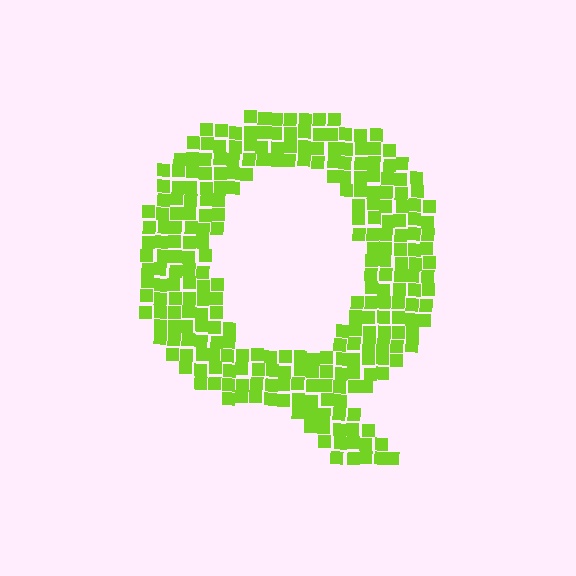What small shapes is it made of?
It is made of small squares.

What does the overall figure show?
The overall figure shows the letter Q.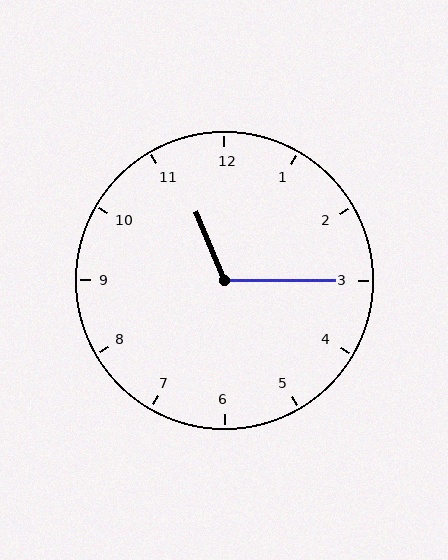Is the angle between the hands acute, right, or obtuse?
It is obtuse.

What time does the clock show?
11:15.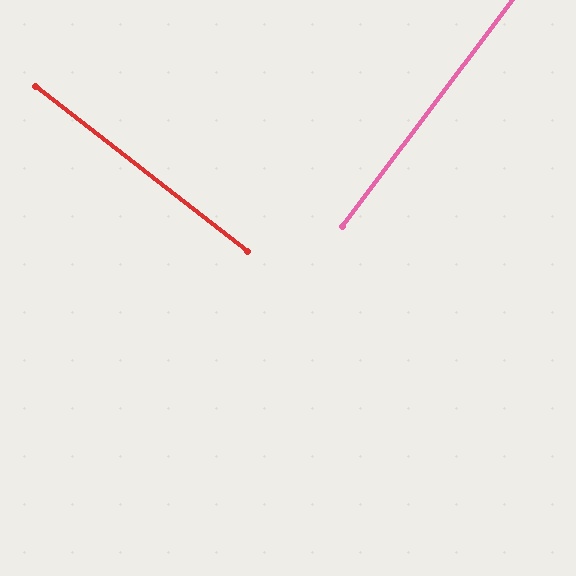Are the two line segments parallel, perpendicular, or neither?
Perpendicular — they meet at approximately 89°.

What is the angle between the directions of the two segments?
Approximately 89 degrees.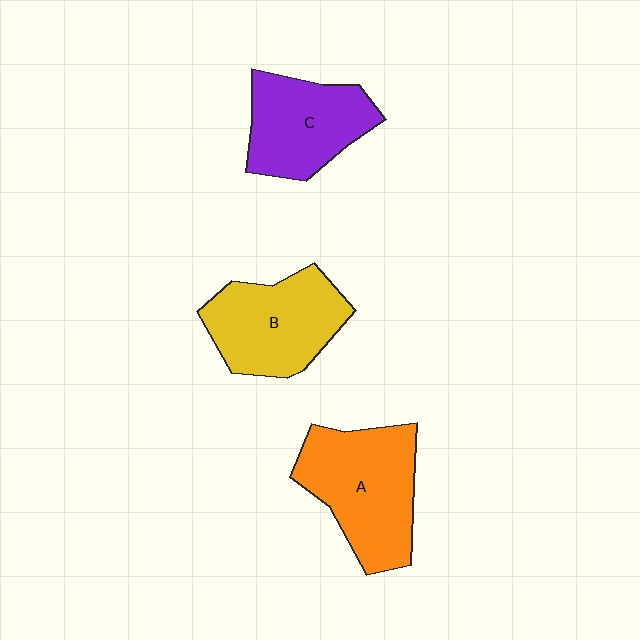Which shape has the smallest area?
Shape C (purple).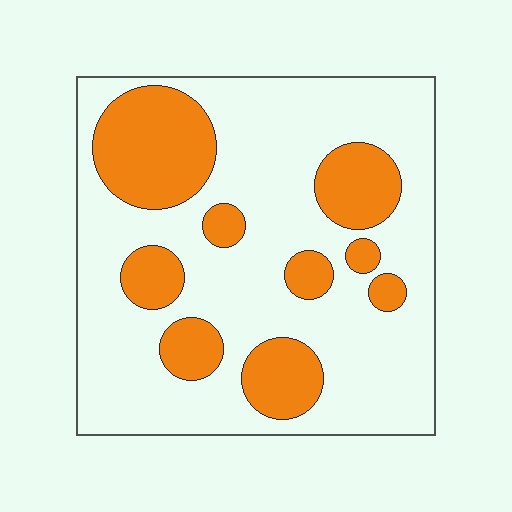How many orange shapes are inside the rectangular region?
9.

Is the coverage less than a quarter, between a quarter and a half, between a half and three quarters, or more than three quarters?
Between a quarter and a half.